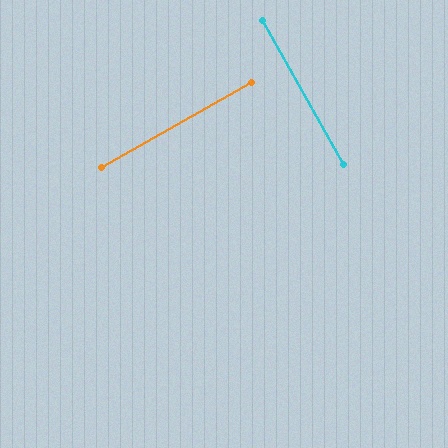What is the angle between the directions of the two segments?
Approximately 90 degrees.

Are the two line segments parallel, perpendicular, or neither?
Perpendicular — they meet at approximately 90°.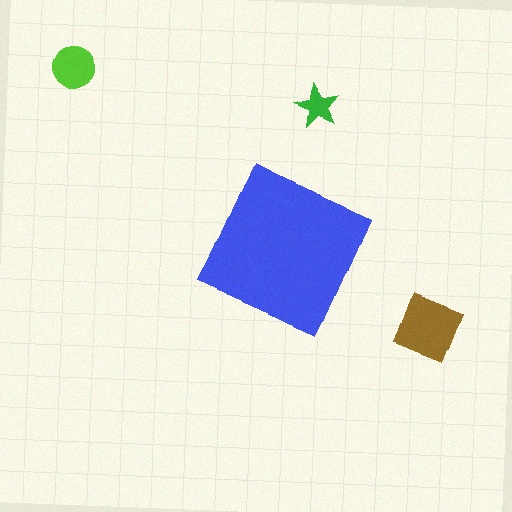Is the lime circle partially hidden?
No, the lime circle is fully visible.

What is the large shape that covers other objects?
A blue diamond.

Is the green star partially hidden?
No, the green star is fully visible.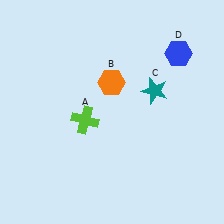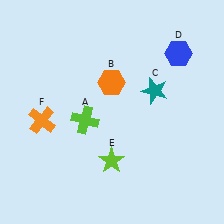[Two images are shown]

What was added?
A lime star (E), an orange cross (F) were added in Image 2.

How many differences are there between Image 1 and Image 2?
There are 2 differences between the two images.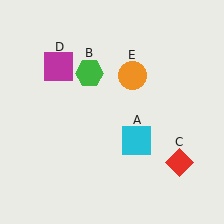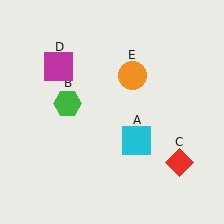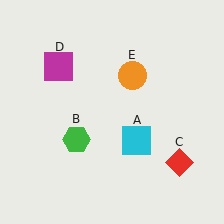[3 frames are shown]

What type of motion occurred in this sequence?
The green hexagon (object B) rotated counterclockwise around the center of the scene.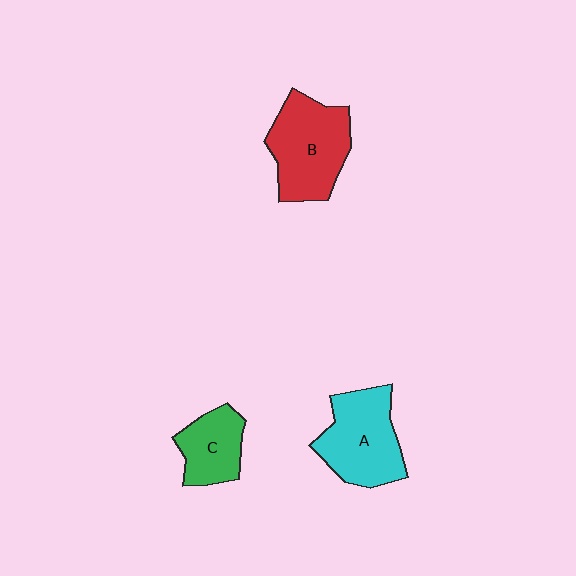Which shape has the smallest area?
Shape C (green).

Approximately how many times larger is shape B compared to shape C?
Approximately 1.6 times.